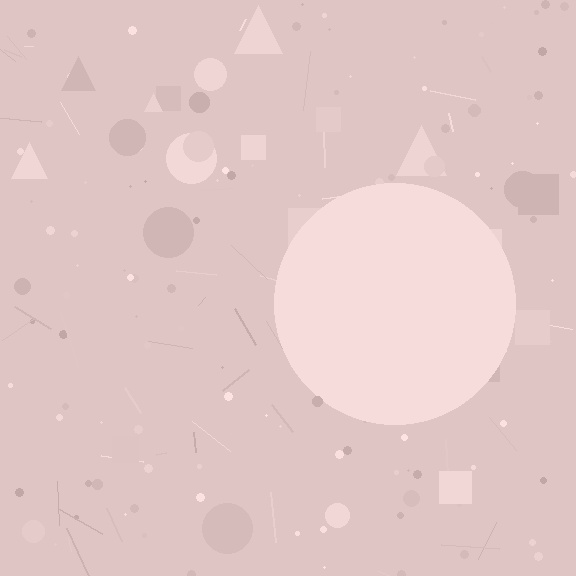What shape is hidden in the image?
A circle is hidden in the image.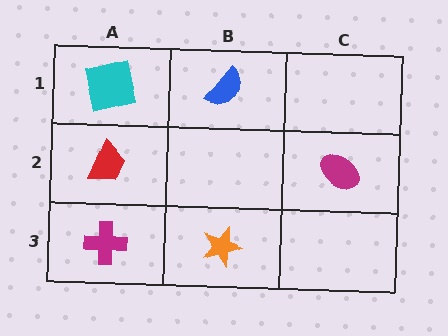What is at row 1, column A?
A cyan square.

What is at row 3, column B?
An orange star.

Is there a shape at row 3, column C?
No, that cell is empty.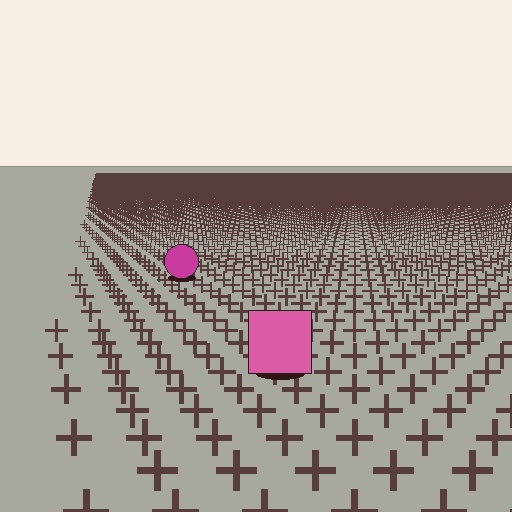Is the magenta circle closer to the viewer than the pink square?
No. The pink square is closer — you can tell from the texture gradient: the ground texture is coarser near it.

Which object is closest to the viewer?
The pink square is closest. The texture marks near it are larger and more spread out.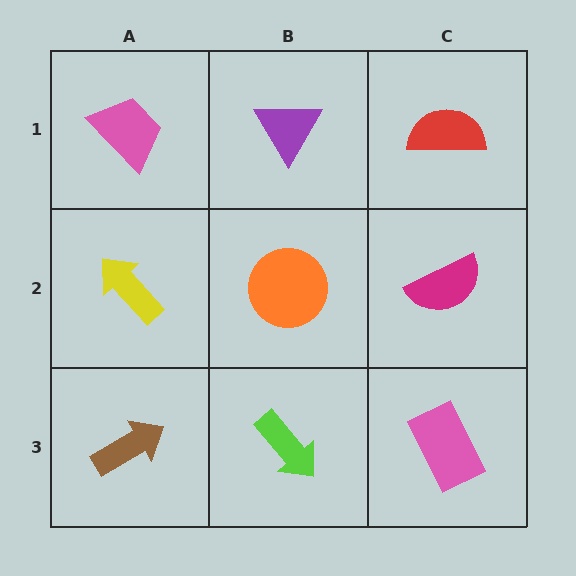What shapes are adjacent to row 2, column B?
A purple triangle (row 1, column B), a lime arrow (row 3, column B), a yellow arrow (row 2, column A), a magenta semicircle (row 2, column C).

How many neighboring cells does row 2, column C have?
3.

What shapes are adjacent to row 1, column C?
A magenta semicircle (row 2, column C), a purple triangle (row 1, column B).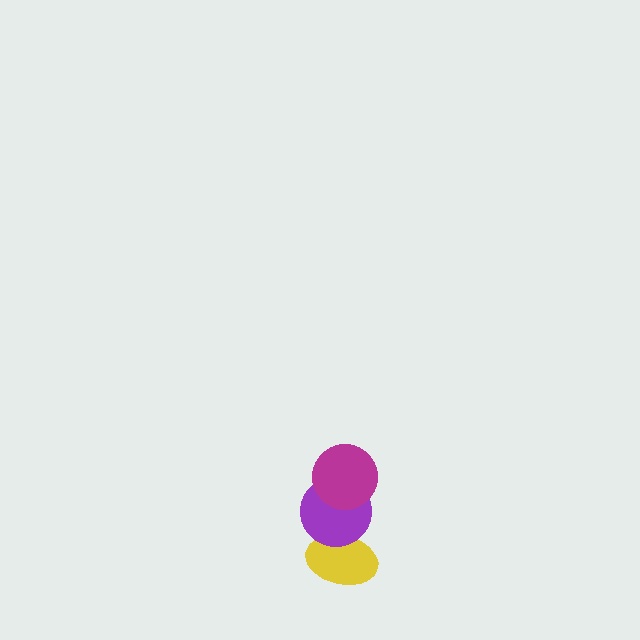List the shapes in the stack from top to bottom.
From top to bottom: the magenta circle, the purple circle, the yellow ellipse.